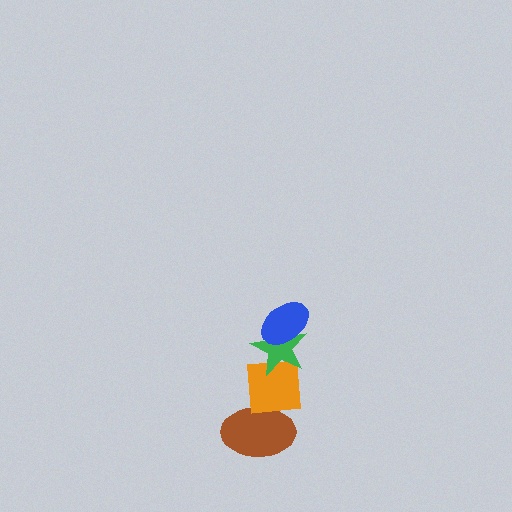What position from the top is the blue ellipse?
The blue ellipse is 1st from the top.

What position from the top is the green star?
The green star is 2nd from the top.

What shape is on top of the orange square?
The green star is on top of the orange square.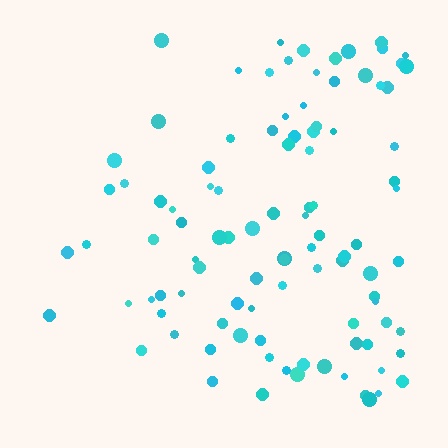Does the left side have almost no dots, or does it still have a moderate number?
Still a moderate number, just noticeably fewer than the right.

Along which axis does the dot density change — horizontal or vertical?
Horizontal.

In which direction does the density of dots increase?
From left to right, with the right side densest.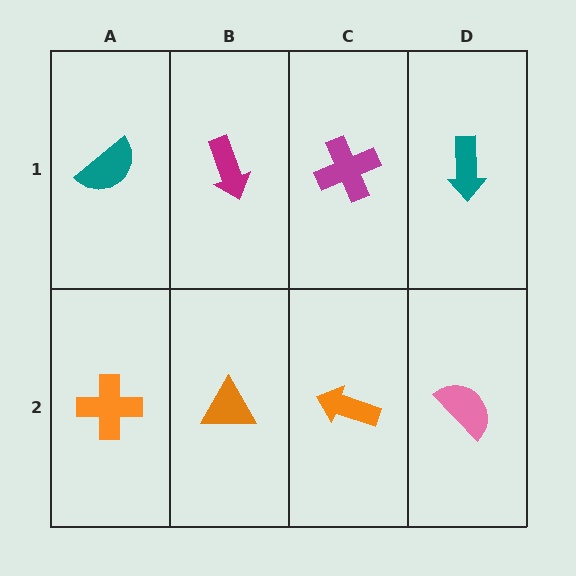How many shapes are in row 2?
4 shapes.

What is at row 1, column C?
A magenta cross.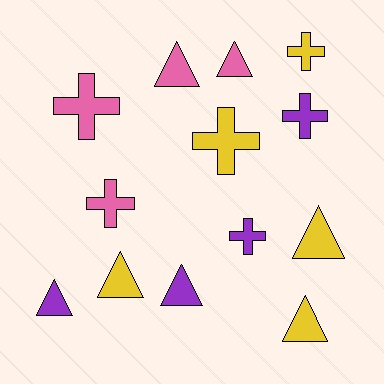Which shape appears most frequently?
Triangle, with 7 objects.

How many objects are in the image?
There are 13 objects.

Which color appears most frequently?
Yellow, with 5 objects.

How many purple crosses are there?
There are 2 purple crosses.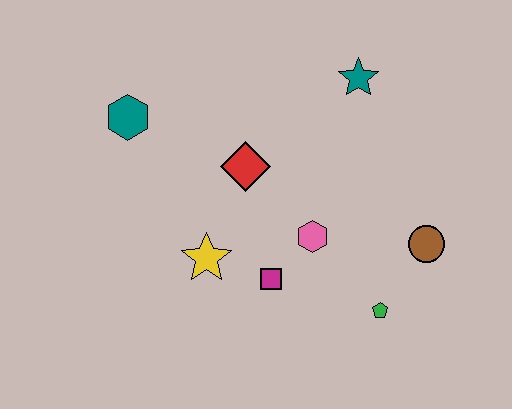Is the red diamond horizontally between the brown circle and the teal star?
No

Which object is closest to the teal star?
The red diamond is closest to the teal star.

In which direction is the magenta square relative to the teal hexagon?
The magenta square is below the teal hexagon.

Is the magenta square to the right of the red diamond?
Yes